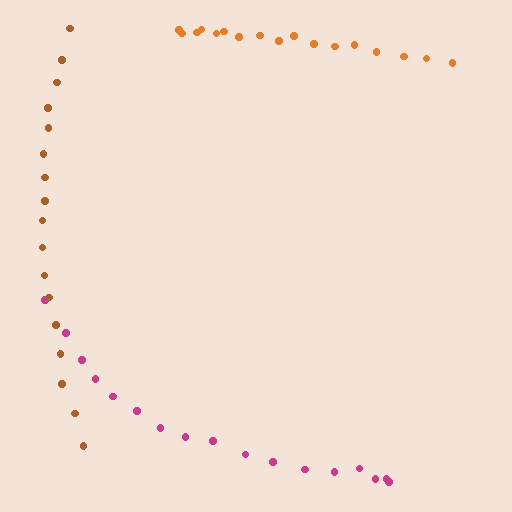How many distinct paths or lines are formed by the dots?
There are 3 distinct paths.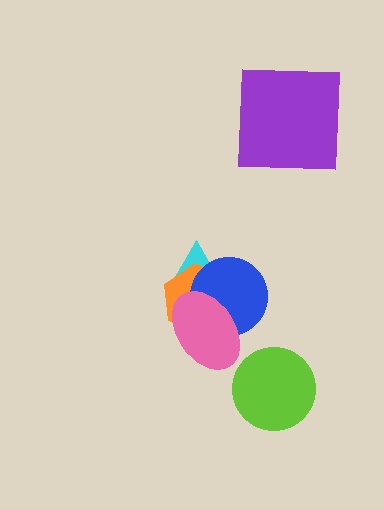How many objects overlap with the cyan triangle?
3 objects overlap with the cyan triangle.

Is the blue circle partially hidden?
Yes, it is partially covered by another shape.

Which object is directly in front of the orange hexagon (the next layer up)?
The blue circle is directly in front of the orange hexagon.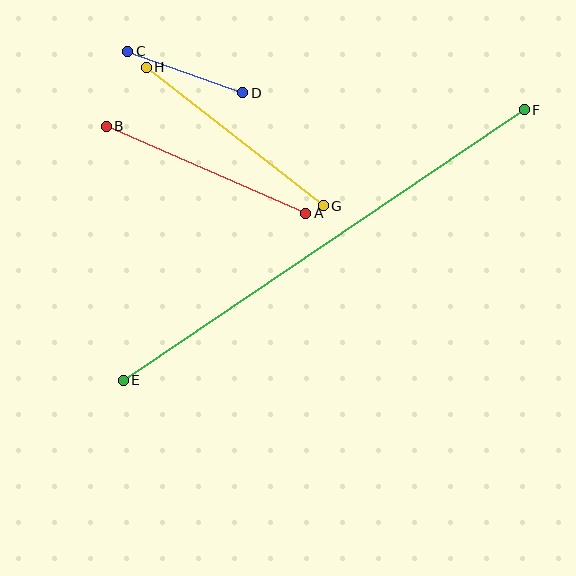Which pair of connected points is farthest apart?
Points E and F are farthest apart.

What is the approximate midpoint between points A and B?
The midpoint is at approximately (206, 170) pixels.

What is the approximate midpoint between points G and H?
The midpoint is at approximately (235, 137) pixels.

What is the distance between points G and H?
The distance is approximately 225 pixels.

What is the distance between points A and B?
The distance is approximately 218 pixels.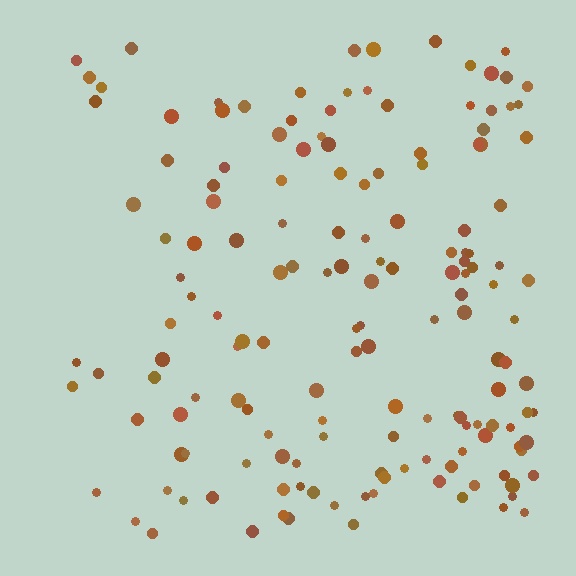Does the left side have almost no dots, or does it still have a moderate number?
Still a moderate number, just noticeably fewer than the right.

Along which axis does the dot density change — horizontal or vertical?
Horizontal.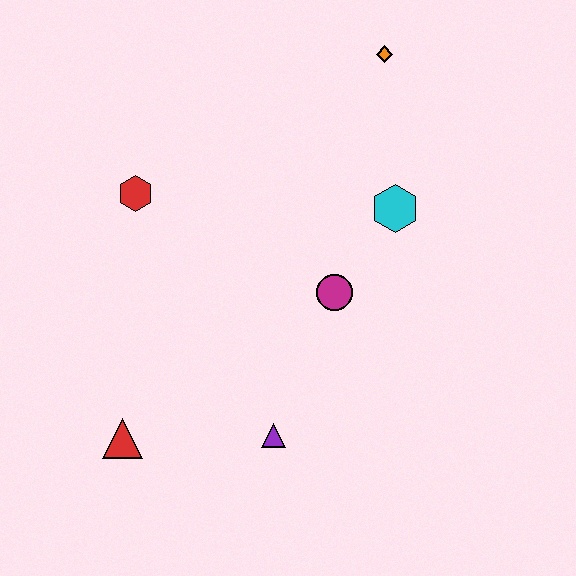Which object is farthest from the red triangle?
The orange diamond is farthest from the red triangle.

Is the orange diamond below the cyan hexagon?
No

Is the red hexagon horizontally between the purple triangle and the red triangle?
Yes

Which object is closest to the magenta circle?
The cyan hexagon is closest to the magenta circle.